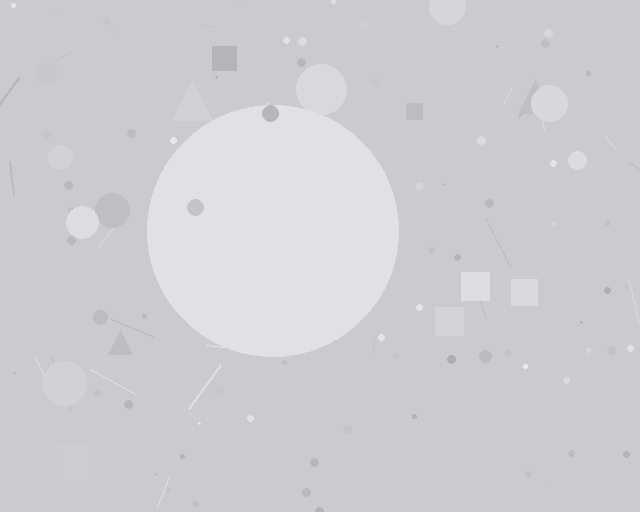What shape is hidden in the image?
A circle is hidden in the image.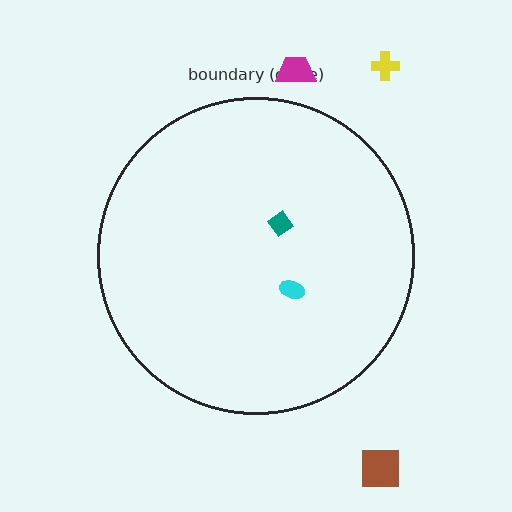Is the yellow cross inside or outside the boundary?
Outside.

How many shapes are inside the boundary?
2 inside, 3 outside.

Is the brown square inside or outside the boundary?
Outside.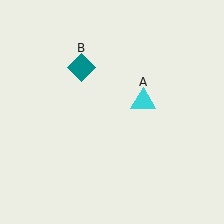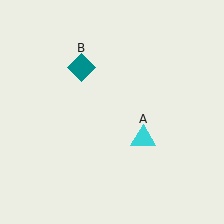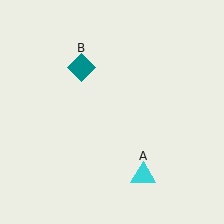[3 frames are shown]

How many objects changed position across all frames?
1 object changed position: cyan triangle (object A).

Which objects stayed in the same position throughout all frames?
Teal diamond (object B) remained stationary.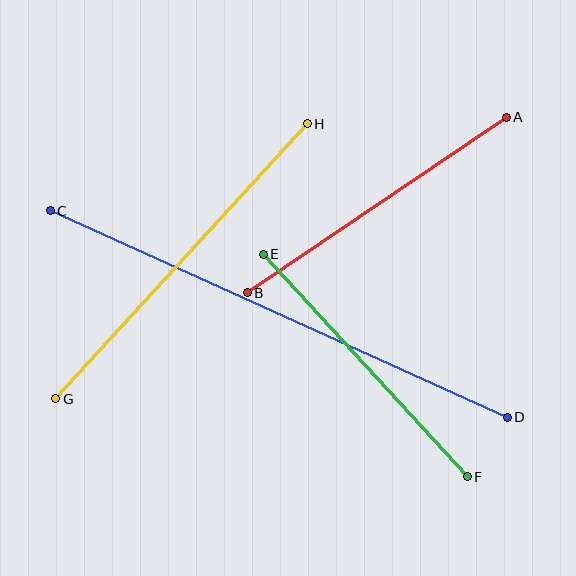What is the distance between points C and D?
The distance is approximately 501 pixels.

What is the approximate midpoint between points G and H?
The midpoint is at approximately (181, 261) pixels.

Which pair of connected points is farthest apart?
Points C and D are farthest apart.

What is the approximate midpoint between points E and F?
The midpoint is at approximately (365, 365) pixels.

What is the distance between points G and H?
The distance is approximately 373 pixels.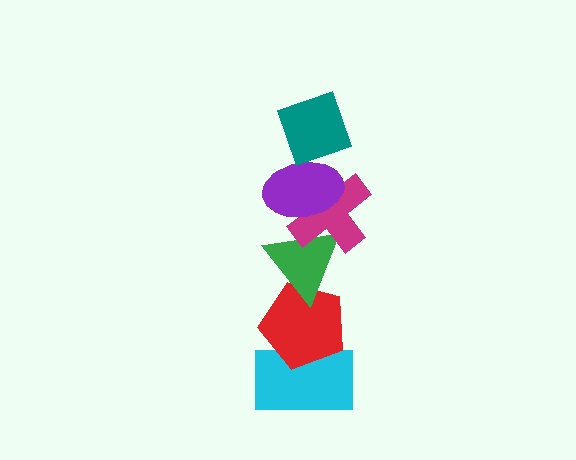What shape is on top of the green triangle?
The magenta cross is on top of the green triangle.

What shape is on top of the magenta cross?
The purple ellipse is on top of the magenta cross.